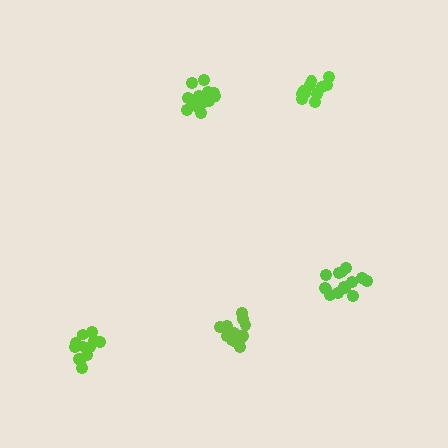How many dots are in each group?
Group 1: 14 dots, Group 2: 12 dots, Group 3: 16 dots, Group 4: 14 dots, Group 5: 12 dots (68 total).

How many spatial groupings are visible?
There are 5 spatial groupings.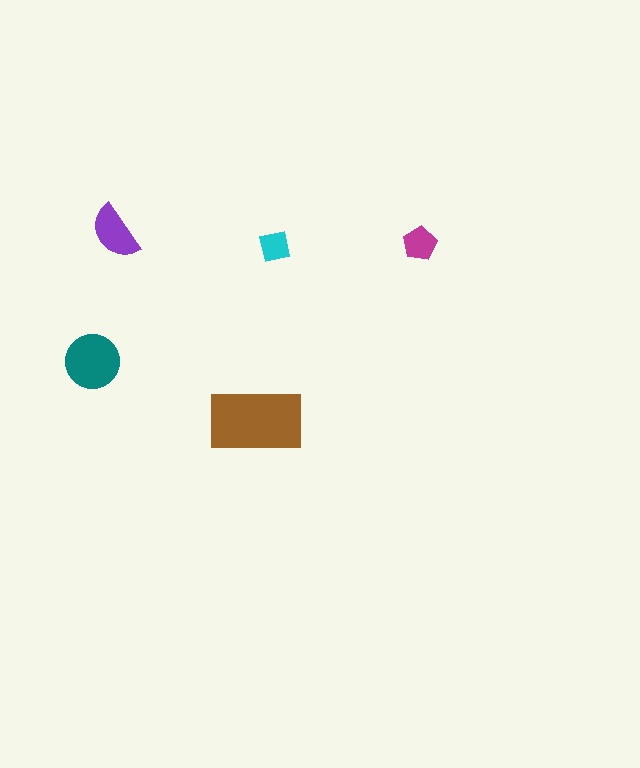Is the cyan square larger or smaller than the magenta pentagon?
Smaller.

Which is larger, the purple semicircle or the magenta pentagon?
The purple semicircle.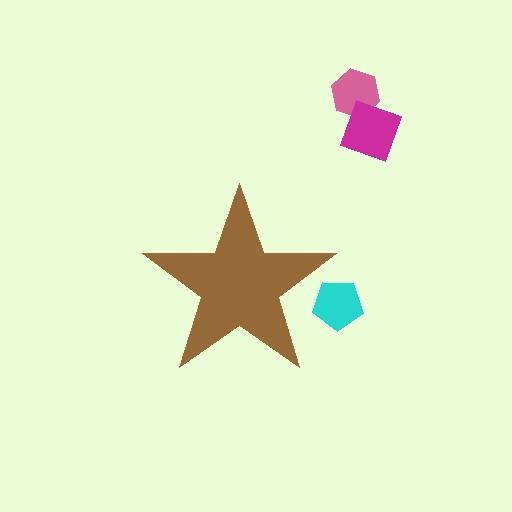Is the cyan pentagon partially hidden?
Yes, the cyan pentagon is partially hidden behind the brown star.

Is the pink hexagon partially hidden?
No, the pink hexagon is fully visible.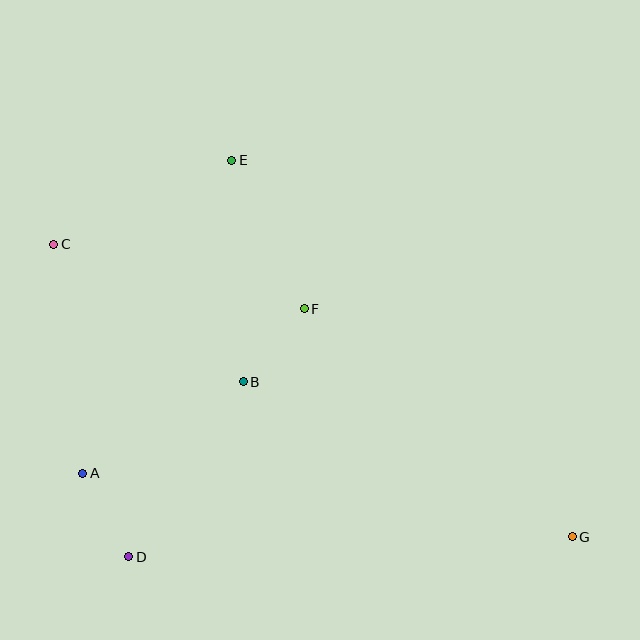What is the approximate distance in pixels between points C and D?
The distance between C and D is approximately 321 pixels.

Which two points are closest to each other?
Points A and D are closest to each other.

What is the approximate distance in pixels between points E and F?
The distance between E and F is approximately 165 pixels.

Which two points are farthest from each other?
Points C and G are farthest from each other.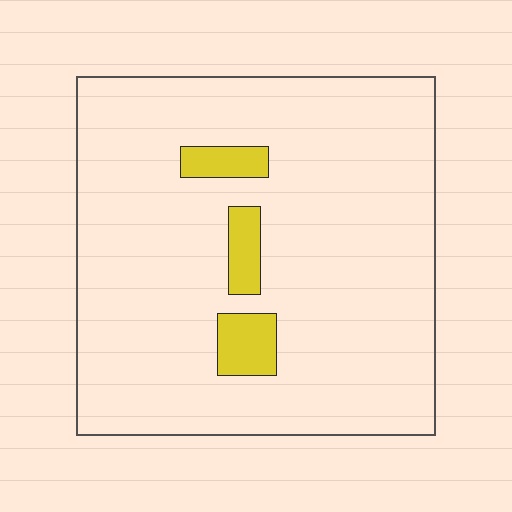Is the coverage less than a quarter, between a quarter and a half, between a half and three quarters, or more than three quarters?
Less than a quarter.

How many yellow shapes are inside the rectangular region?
3.